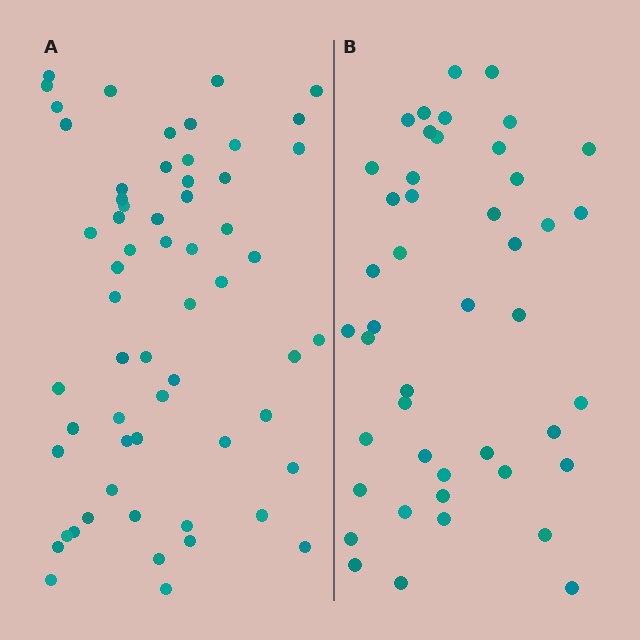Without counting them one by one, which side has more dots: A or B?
Region A (the left region) has more dots.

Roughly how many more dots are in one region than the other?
Region A has approximately 15 more dots than region B.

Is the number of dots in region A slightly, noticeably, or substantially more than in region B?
Region A has noticeably more, but not dramatically so. The ratio is roughly 1.3 to 1.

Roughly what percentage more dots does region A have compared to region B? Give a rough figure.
About 35% more.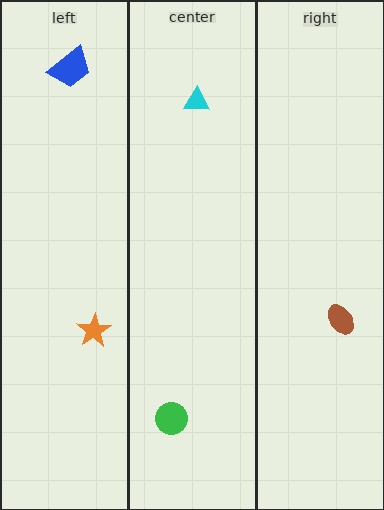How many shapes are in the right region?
1.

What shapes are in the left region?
The blue trapezoid, the orange star.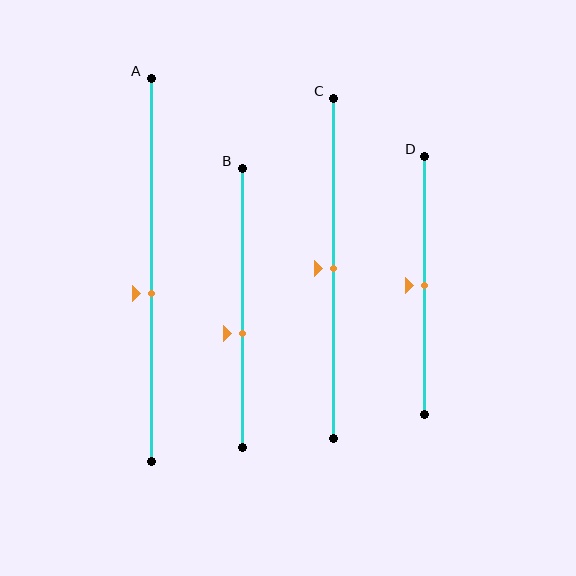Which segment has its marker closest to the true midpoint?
Segment C has its marker closest to the true midpoint.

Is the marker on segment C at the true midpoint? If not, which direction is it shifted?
Yes, the marker on segment C is at the true midpoint.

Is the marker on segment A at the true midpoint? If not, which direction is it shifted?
No, the marker on segment A is shifted downward by about 6% of the segment length.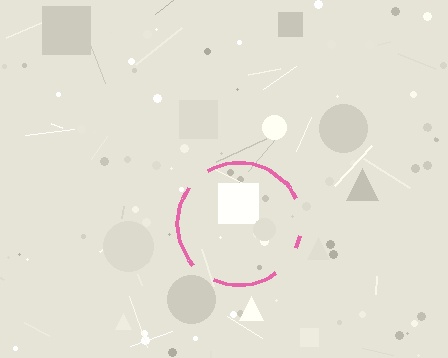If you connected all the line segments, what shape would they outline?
They would outline a circle.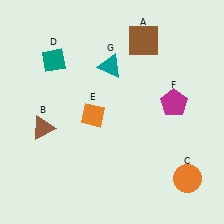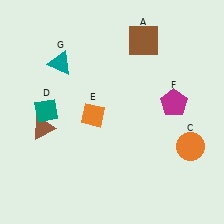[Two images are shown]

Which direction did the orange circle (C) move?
The orange circle (C) moved up.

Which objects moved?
The objects that moved are: the orange circle (C), the teal diamond (D), the teal triangle (G).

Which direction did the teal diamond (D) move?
The teal diamond (D) moved down.